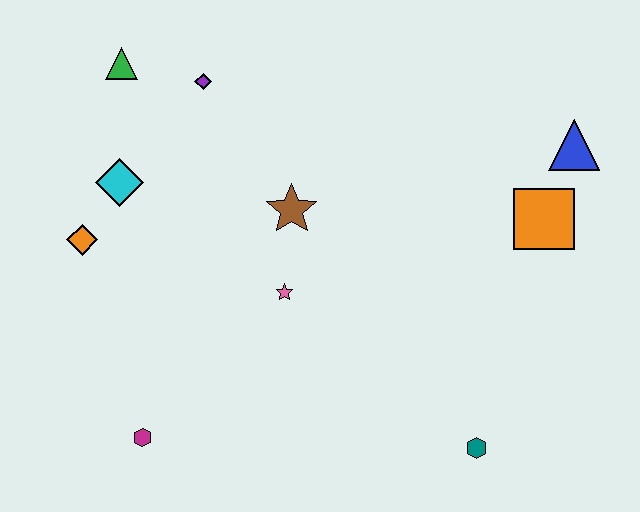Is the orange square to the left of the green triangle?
No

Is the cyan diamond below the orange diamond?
No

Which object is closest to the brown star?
The pink star is closest to the brown star.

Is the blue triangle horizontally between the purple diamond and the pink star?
No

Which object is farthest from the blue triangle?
The magenta hexagon is farthest from the blue triangle.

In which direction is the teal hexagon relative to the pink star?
The teal hexagon is to the right of the pink star.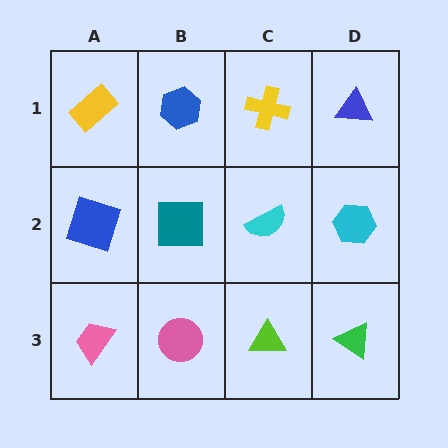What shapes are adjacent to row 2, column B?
A blue hexagon (row 1, column B), a pink circle (row 3, column B), a blue square (row 2, column A), a cyan semicircle (row 2, column C).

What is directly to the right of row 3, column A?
A pink circle.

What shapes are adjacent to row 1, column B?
A teal square (row 2, column B), a yellow rectangle (row 1, column A), a yellow cross (row 1, column C).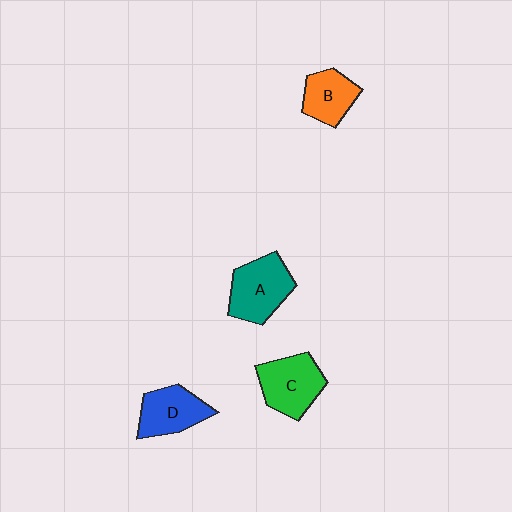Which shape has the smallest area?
Shape B (orange).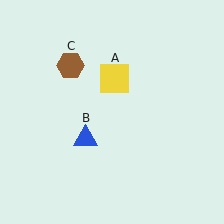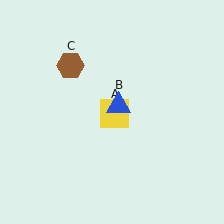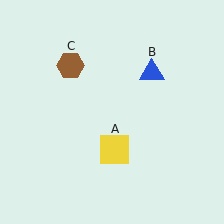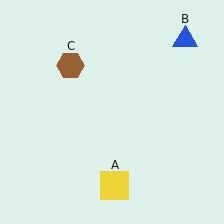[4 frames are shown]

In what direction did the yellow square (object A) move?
The yellow square (object A) moved down.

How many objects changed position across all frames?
2 objects changed position: yellow square (object A), blue triangle (object B).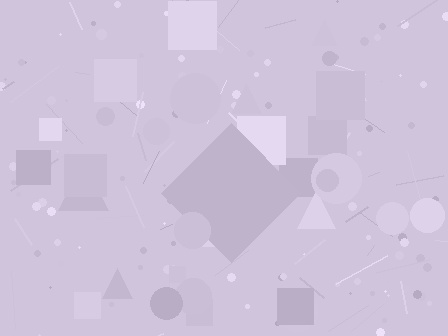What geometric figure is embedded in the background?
A diamond is embedded in the background.